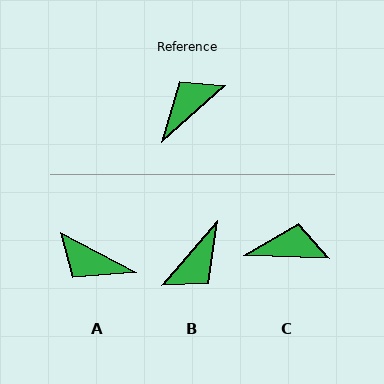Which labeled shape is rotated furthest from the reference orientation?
B, about 173 degrees away.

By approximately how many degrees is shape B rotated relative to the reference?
Approximately 173 degrees clockwise.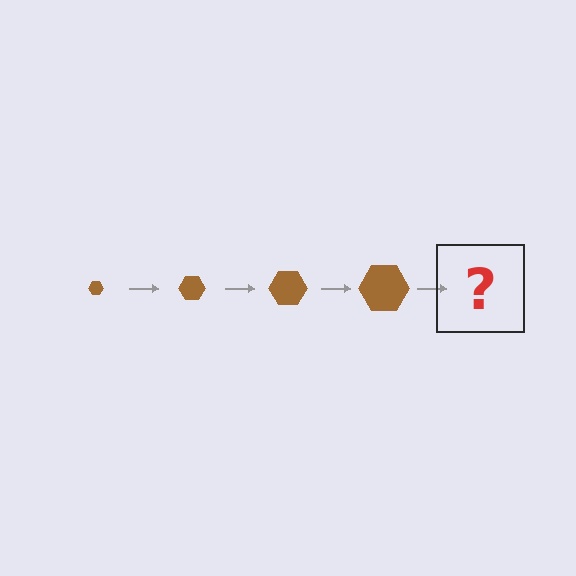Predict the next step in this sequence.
The next step is a brown hexagon, larger than the previous one.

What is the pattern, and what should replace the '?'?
The pattern is that the hexagon gets progressively larger each step. The '?' should be a brown hexagon, larger than the previous one.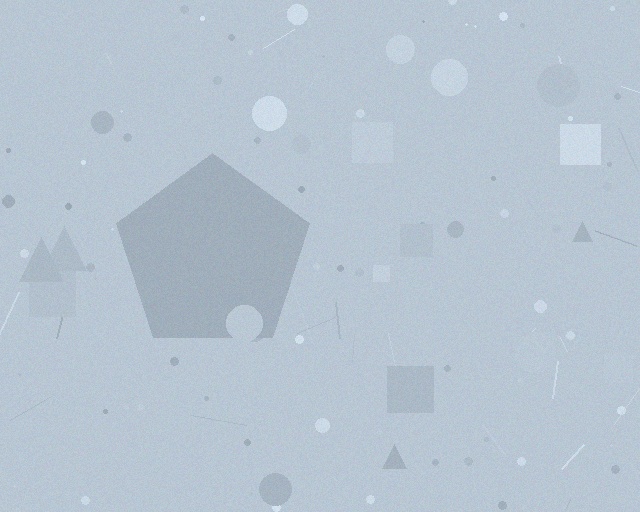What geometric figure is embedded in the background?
A pentagon is embedded in the background.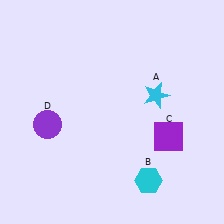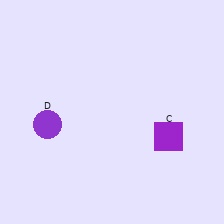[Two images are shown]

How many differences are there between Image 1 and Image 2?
There are 2 differences between the two images.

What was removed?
The cyan star (A), the cyan hexagon (B) were removed in Image 2.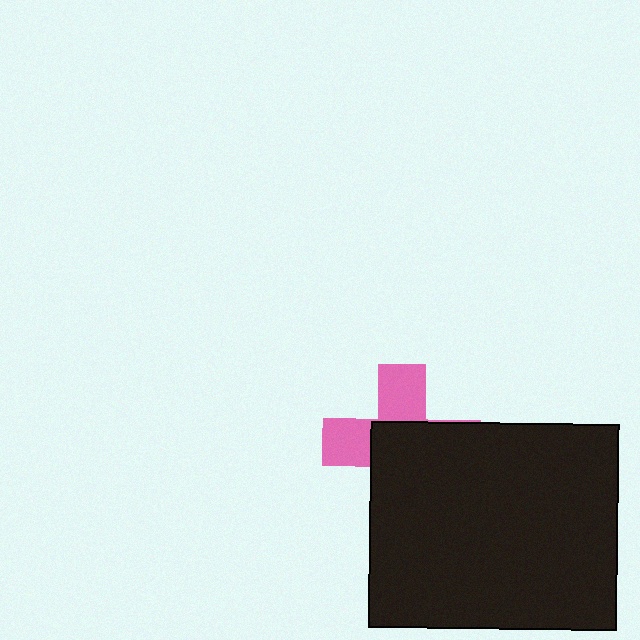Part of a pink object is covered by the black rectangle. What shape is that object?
It is a cross.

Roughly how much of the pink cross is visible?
A small part of it is visible (roughly 40%).